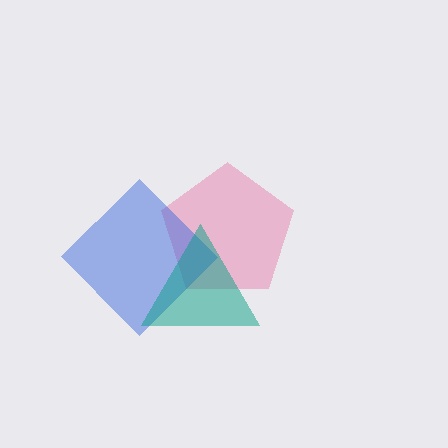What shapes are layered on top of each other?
The layered shapes are: a pink pentagon, a blue diamond, a teal triangle.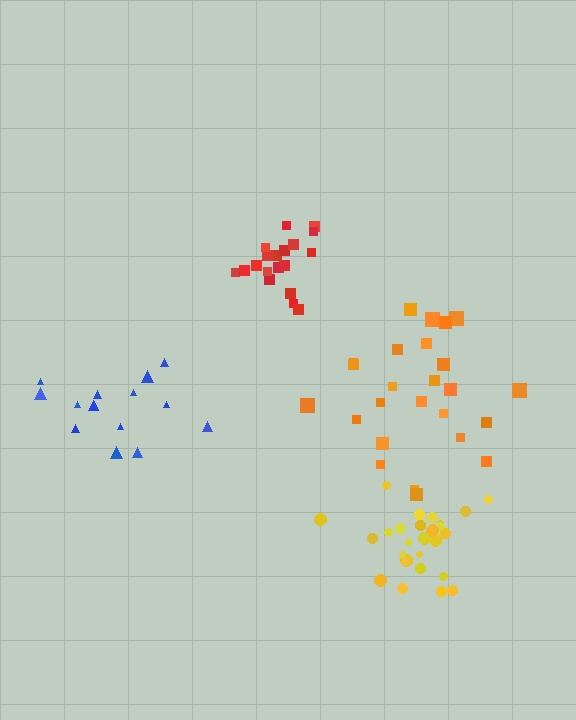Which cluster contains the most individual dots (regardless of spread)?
Yellow (29).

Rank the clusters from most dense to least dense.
yellow, red, orange, blue.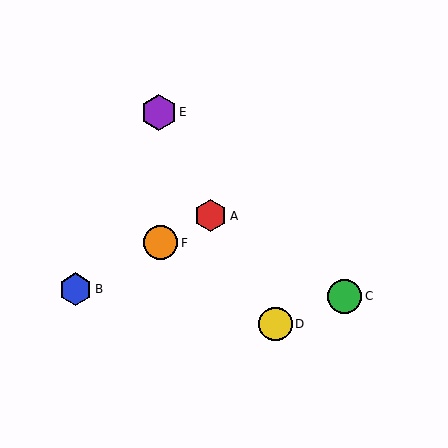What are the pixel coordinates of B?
Object B is at (76, 289).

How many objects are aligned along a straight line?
3 objects (A, B, F) are aligned along a straight line.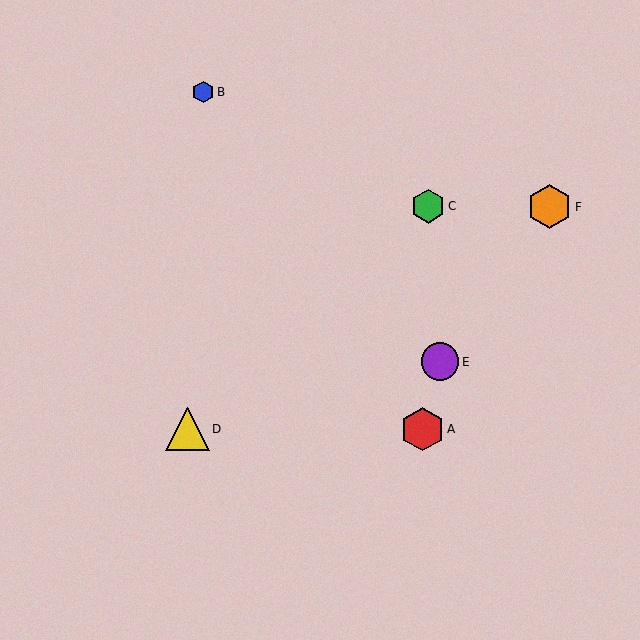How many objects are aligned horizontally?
2 objects (A, D) are aligned horizontally.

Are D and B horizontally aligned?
No, D is at y≈429 and B is at y≈92.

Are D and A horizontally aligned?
Yes, both are at y≈429.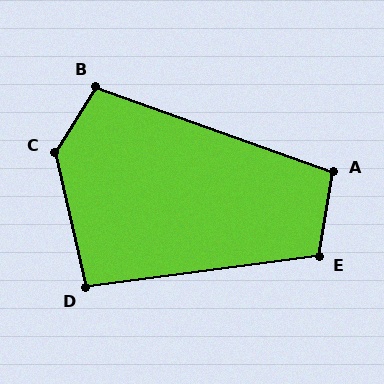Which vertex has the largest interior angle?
C, at approximately 135 degrees.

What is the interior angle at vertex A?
Approximately 100 degrees (obtuse).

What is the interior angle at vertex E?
Approximately 107 degrees (obtuse).